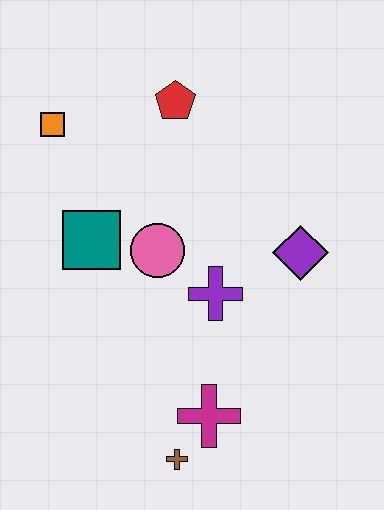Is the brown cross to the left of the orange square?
No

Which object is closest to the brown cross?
The magenta cross is closest to the brown cross.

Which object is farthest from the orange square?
The brown cross is farthest from the orange square.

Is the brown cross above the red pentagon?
No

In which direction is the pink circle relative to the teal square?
The pink circle is to the right of the teal square.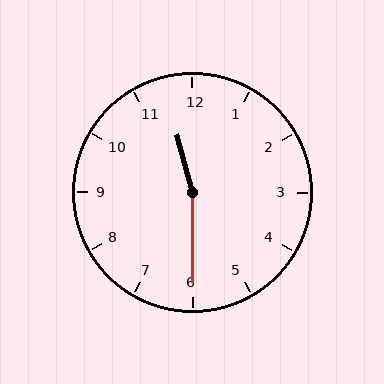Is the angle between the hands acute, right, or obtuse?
It is obtuse.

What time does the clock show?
11:30.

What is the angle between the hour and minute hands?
Approximately 165 degrees.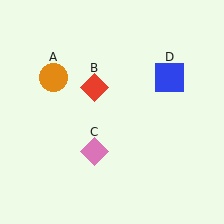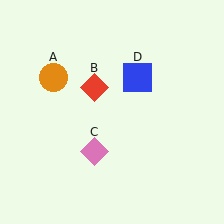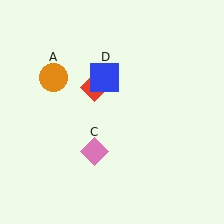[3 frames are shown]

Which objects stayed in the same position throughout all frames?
Orange circle (object A) and red diamond (object B) and pink diamond (object C) remained stationary.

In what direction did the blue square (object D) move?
The blue square (object D) moved left.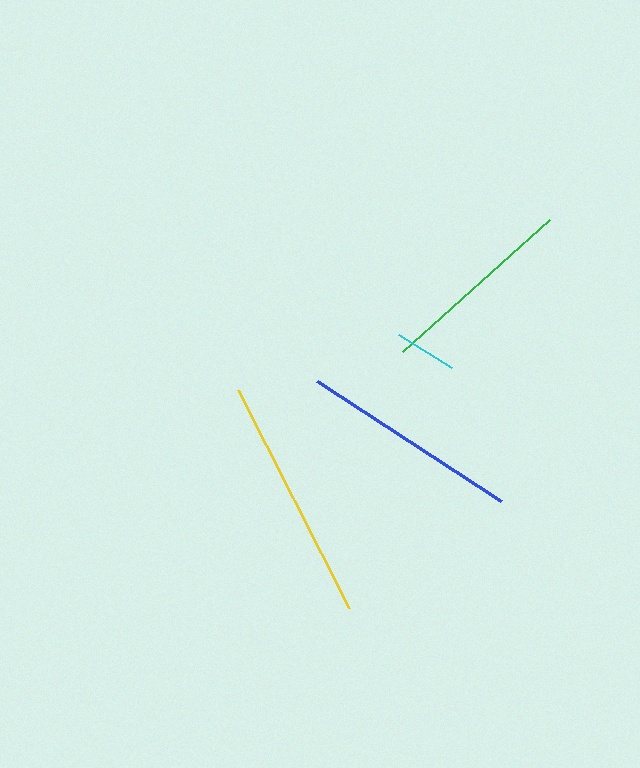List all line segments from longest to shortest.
From longest to shortest: yellow, blue, green, cyan.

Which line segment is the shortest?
The cyan line is the shortest at approximately 62 pixels.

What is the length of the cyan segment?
The cyan segment is approximately 62 pixels long.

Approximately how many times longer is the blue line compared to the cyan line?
The blue line is approximately 3.6 times the length of the cyan line.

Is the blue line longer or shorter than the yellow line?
The yellow line is longer than the blue line.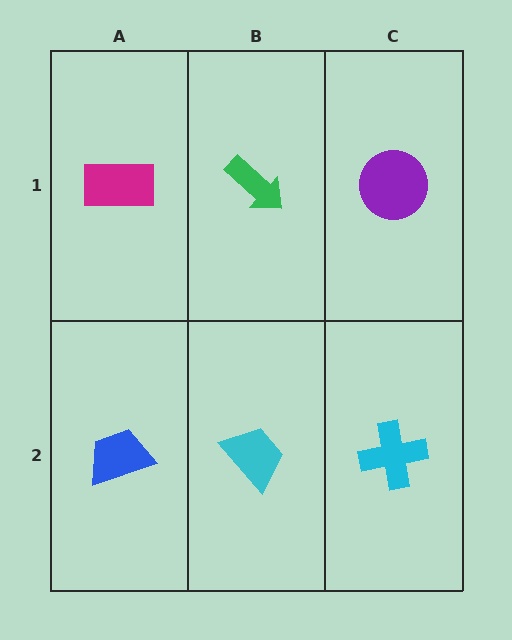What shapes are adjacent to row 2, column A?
A magenta rectangle (row 1, column A), a cyan trapezoid (row 2, column B).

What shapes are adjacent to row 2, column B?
A green arrow (row 1, column B), a blue trapezoid (row 2, column A), a cyan cross (row 2, column C).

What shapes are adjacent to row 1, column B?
A cyan trapezoid (row 2, column B), a magenta rectangle (row 1, column A), a purple circle (row 1, column C).